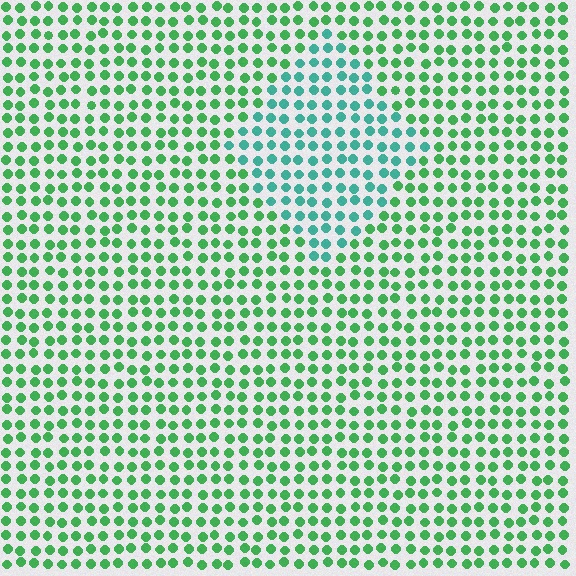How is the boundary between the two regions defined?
The boundary is defined purely by a slight shift in hue (about 38 degrees). Spacing, size, and orientation are identical on both sides.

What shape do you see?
I see a diamond.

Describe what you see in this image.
The image is filled with small green elements in a uniform arrangement. A diamond-shaped region is visible where the elements are tinted to a slightly different hue, forming a subtle color boundary.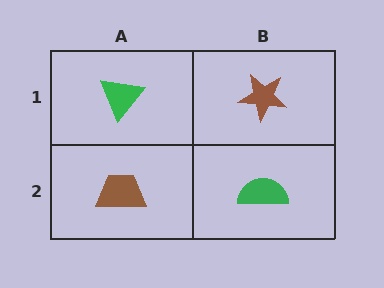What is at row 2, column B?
A green semicircle.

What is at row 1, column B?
A brown star.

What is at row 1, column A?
A green triangle.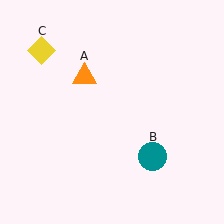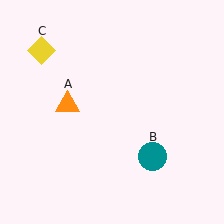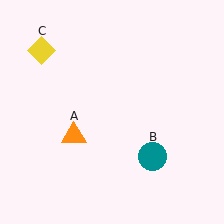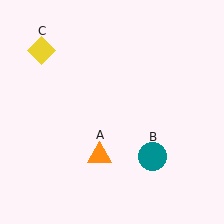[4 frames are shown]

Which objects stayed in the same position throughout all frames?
Teal circle (object B) and yellow diamond (object C) remained stationary.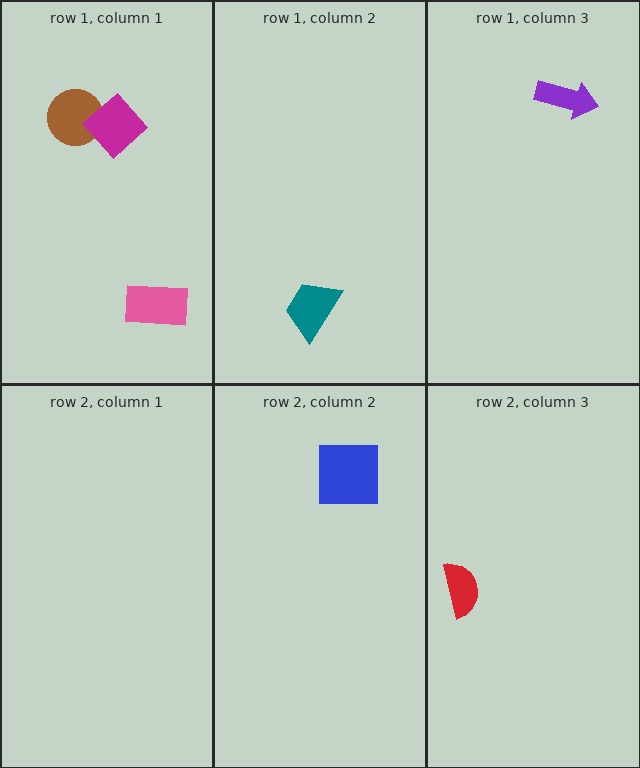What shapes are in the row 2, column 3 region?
The red semicircle.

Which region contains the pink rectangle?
The row 1, column 1 region.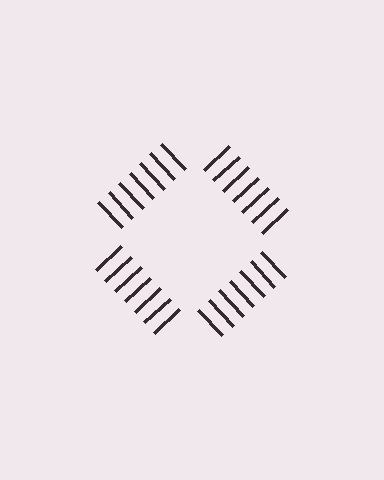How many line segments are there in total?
28 — 7 along each of the 4 edges.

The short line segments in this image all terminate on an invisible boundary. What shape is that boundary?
An illusory square — the line segments terminate on its edges but no continuous stroke is drawn.